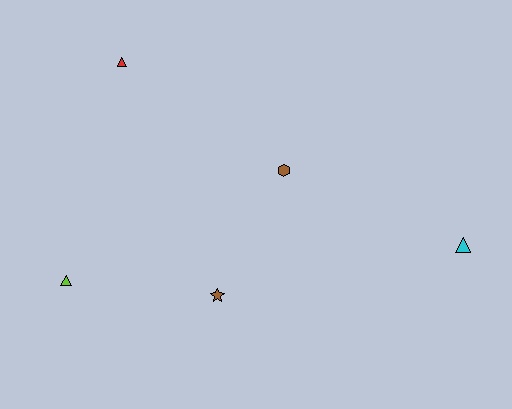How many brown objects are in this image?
There are 2 brown objects.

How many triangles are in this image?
There are 3 triangles.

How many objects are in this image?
There are 5 objects.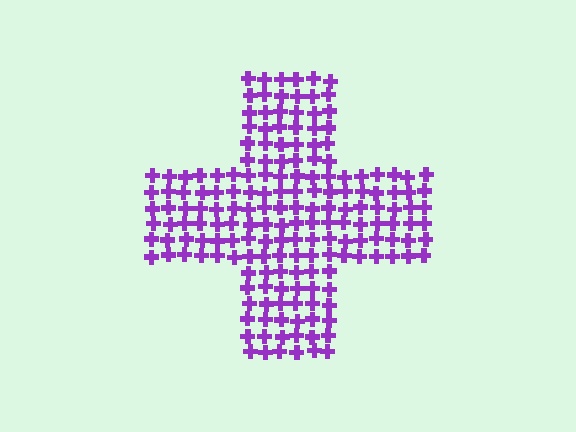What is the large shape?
The large shape is a cross.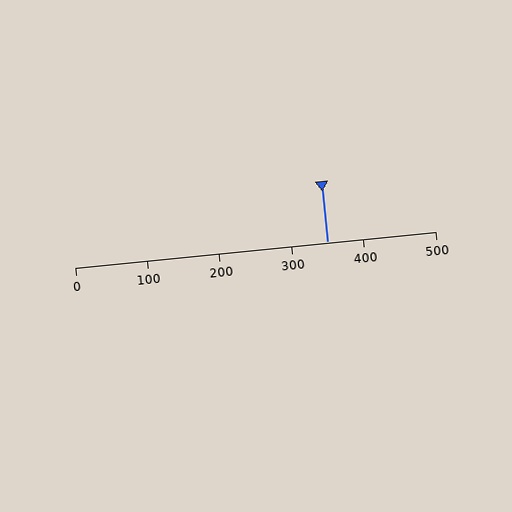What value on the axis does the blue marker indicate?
The marker indicates approximately 350.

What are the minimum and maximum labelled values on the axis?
The axis runs from 0 to 500.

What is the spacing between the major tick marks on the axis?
The major ticks are spaced 100 apart.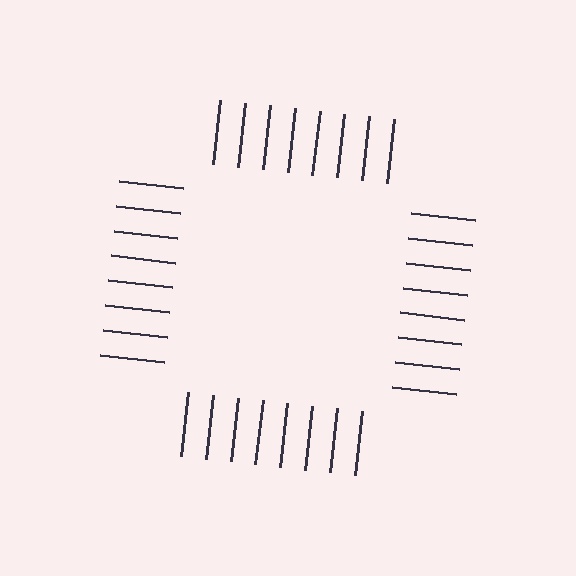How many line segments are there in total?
32 — 8 along each of the 4 edges.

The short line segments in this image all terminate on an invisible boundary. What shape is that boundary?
An illusory square — the line segments terminate on its edges but no continuous stroke is drawn.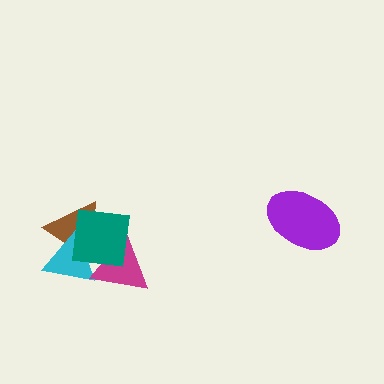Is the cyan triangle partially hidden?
Yes, it is partially covered by another shape.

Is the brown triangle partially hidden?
Yes, it is partially covered by another shape.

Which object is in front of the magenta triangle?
The teal square is in front of the magenta triangle.